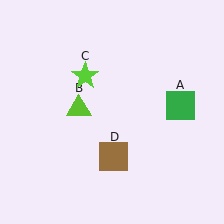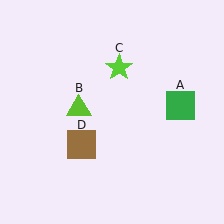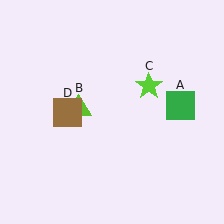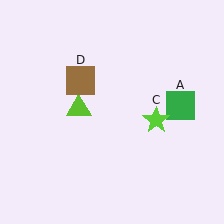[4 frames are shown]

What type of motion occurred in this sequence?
The lime star (object C), brown square (object D) rotated clockwise around the center of the scene.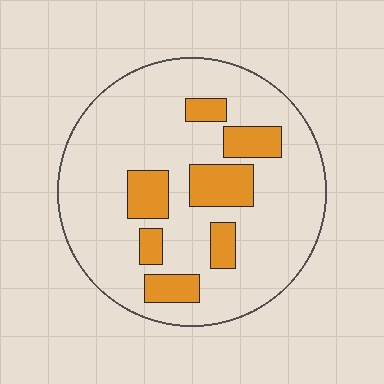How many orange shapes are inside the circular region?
7.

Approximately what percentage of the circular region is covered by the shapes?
Approximately 20%.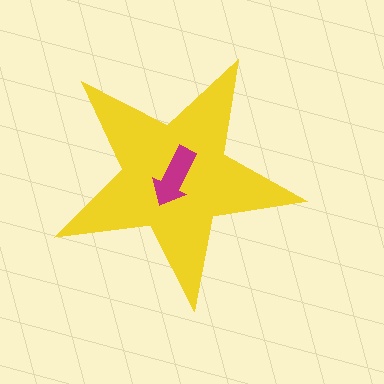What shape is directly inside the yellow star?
The magenta arrow.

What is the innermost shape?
The magenta arrow.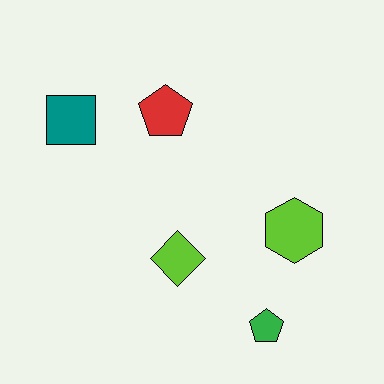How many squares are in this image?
There is 1 square.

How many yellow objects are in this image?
There are no yellow objects.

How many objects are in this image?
There are 5 objects.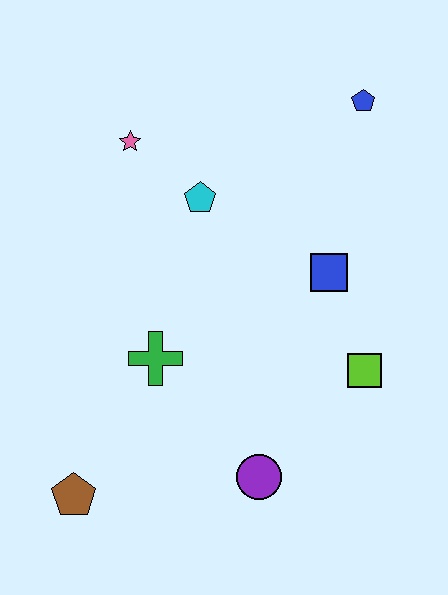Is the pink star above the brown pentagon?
Yes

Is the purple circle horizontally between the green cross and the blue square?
Yes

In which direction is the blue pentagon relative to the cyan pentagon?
The blue pentagon is to the right of the cyan pentagon.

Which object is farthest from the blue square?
The brown pentagon is farthest from the blue square.